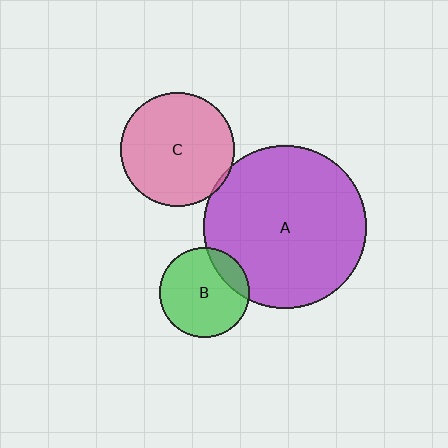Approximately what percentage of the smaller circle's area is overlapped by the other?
Approximately 15%.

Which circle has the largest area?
Circle A (purple).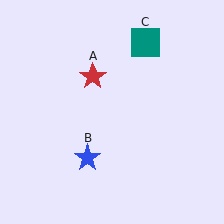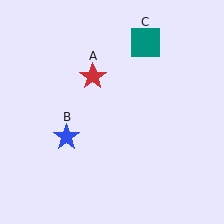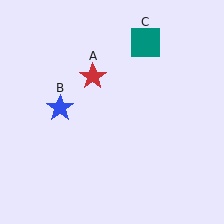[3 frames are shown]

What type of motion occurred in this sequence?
The blue star (object B) rotated clockwise around the center of the scene.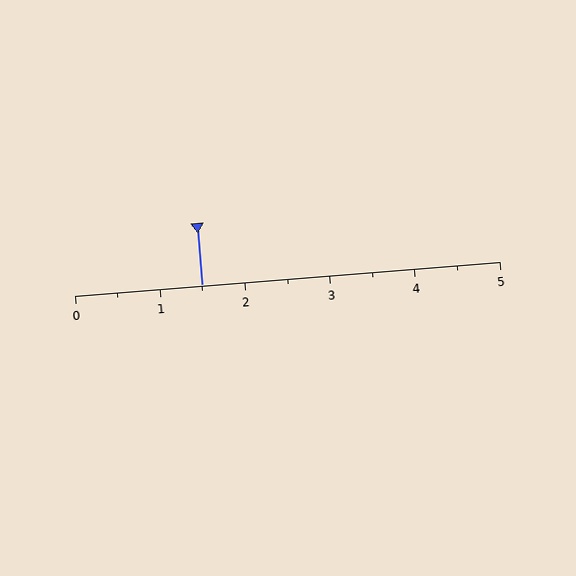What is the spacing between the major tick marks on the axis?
The major ticks are spaced 1 apart.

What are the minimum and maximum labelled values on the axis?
The axis runs from 0 to 5.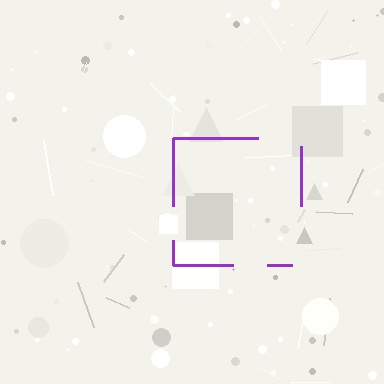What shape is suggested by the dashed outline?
The dashed outline suggests a square.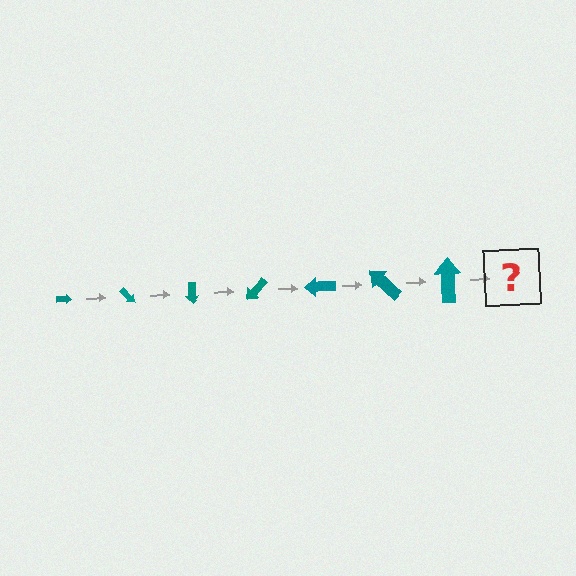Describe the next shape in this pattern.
It should be an arrow, larger than the previous one and rotated 315 degrees from the start.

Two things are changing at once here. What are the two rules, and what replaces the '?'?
The two rules are that the arrow grows larger each step and it rotates 45 degrees each step. The '?' should be an arrow, larger than the previous one and rotated 315 degrees from the start.